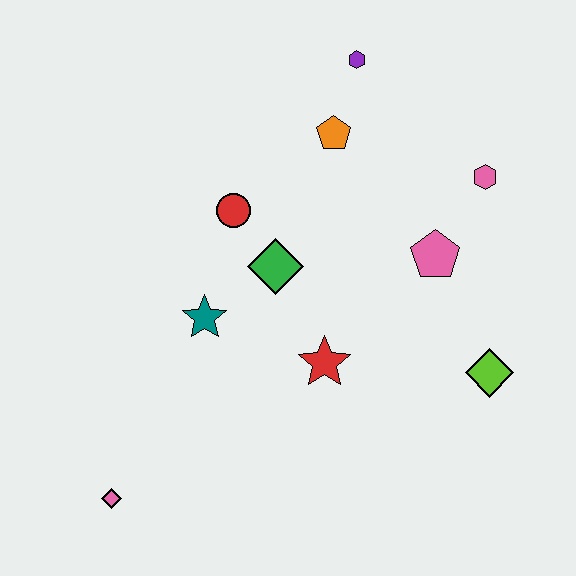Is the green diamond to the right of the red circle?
Yes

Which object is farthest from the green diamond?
The pink diamond is farthest from the green diamond.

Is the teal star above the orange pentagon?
No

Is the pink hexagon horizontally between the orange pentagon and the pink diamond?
No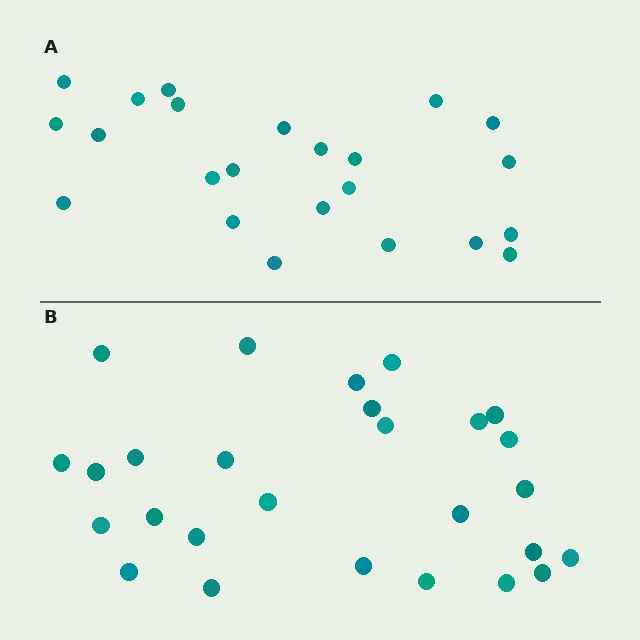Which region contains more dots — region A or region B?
Region B (the bottom region) has more dots.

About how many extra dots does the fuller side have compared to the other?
Region B has about 4 more dots than region A.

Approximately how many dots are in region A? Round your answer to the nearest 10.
About 20 dots. (The exact count is 23, which rounds to 20.)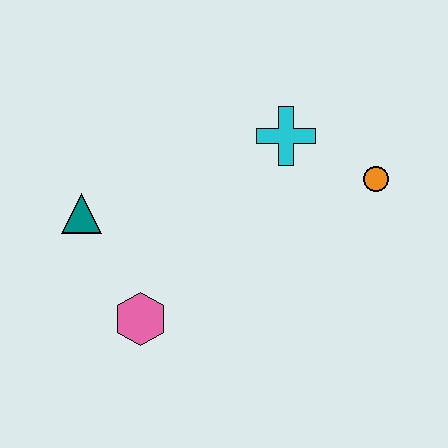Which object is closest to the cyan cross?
The orange circle is closest to the cyan cross.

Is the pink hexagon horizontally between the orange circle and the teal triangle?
Yes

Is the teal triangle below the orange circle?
Yes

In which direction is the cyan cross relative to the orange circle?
The cyan cross is to the left of the orange circle.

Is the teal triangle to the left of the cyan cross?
Yes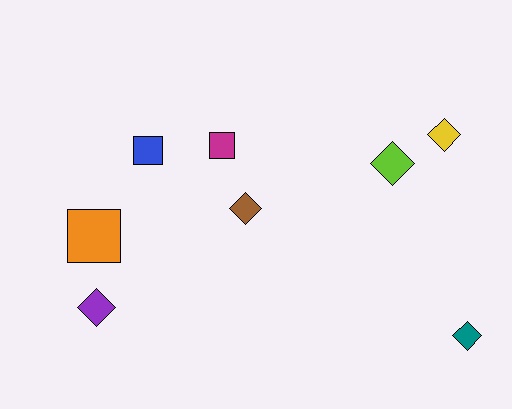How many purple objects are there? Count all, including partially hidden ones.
There is 1 purple object.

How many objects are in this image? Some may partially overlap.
There are 8 objects.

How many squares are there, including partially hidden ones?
There are 3 squares.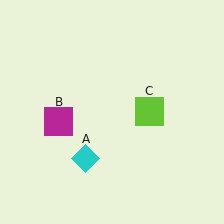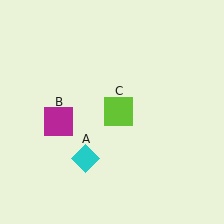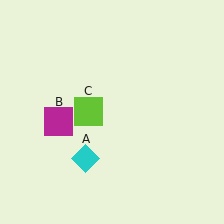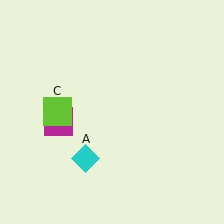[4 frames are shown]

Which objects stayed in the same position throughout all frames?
Cyan diamond (object A) and magenta square (object B) remained stationary.